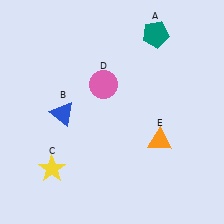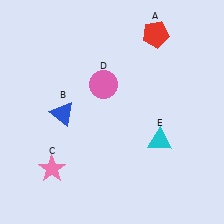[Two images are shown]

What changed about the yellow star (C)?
In Image 1, C is yellow. In Image 2, it changed to pink.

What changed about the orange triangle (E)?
In Image 1, E is orange. In Image 2, it changed to cyan.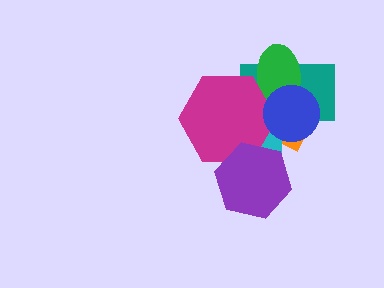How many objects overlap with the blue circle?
5 objects overlap with the blue circle.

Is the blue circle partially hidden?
No, no other shape covers it.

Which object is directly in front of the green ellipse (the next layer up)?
The magenta hexagon is directly in front of the green ellipse.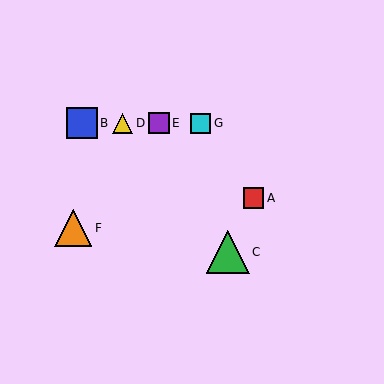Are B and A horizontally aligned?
No, B is at y≈123 and A is at y≈198.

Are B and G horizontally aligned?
Yes, both are at y≈123.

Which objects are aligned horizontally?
Objects B, D, E, G are aligned horizontally.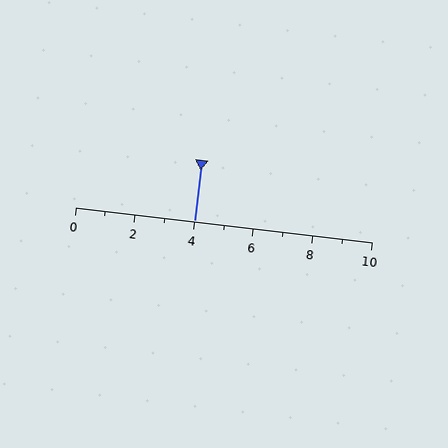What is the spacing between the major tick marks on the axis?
The major ticks are spaced 2 apart.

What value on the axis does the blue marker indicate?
The marker indicates approximately 4.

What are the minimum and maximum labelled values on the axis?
The axis runs from 0 to 10.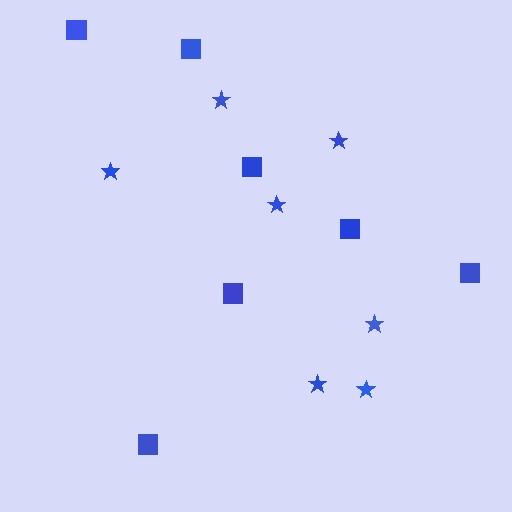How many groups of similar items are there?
There are 2 groups: one group of squares (7) and one group of stars (7).